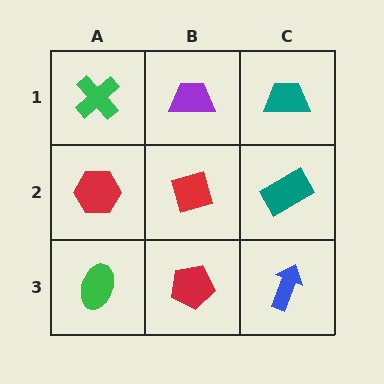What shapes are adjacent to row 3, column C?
A teal rectangle (row 2, column C), a red pentagon (row 3, column B).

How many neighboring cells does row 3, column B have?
3.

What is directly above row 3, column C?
A teal rectangle.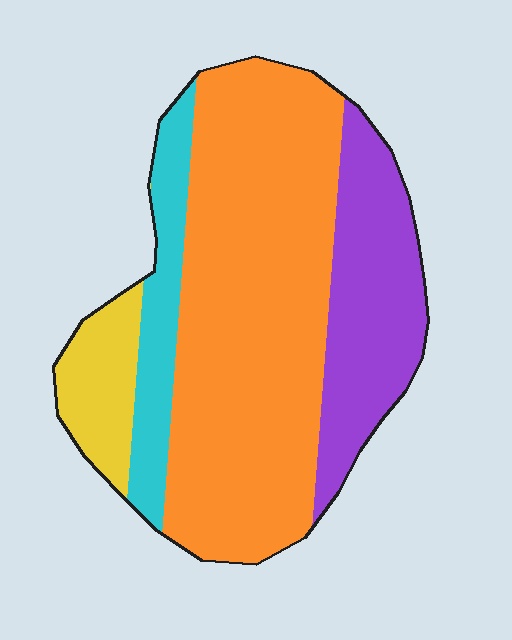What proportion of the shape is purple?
Purple covers roughly 20% of the shape.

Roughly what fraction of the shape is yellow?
Yellow takes up about one tenth (1/10) of the shape.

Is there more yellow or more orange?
Orange.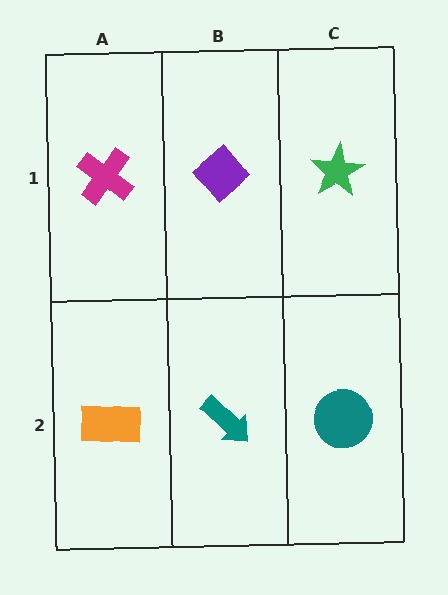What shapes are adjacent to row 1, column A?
An orange rectangle (row 2, column A), a purple diamond (row 1, column B).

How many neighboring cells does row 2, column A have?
2.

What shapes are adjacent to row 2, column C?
A green star (row 1, column C), a teal arrow (row 2, column B).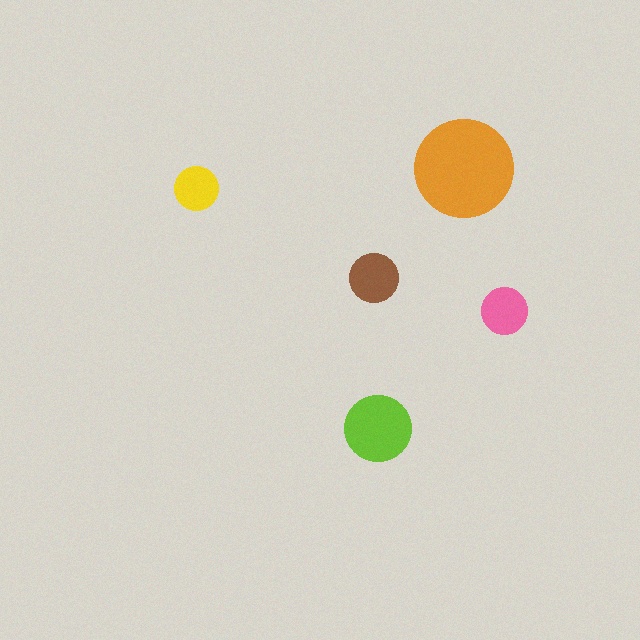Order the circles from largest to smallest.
the orange one, the lime one, the brown one, the pink one, the yellow one.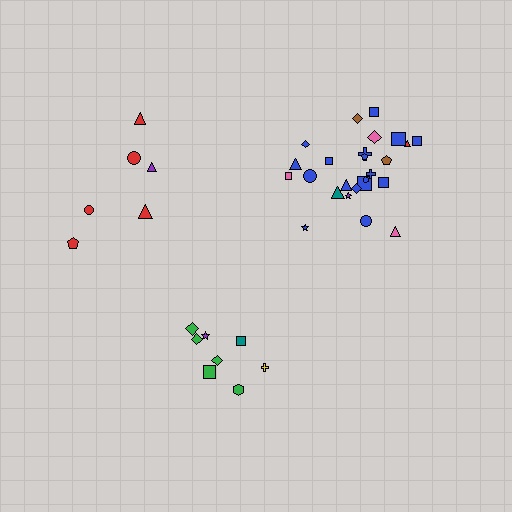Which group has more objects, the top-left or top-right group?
The top-right group.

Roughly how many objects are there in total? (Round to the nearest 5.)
Roughly 40 objects in total.